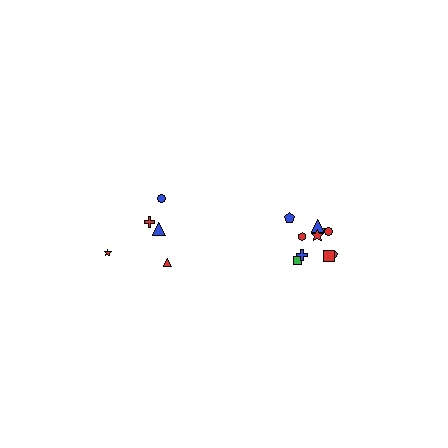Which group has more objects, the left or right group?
The right group.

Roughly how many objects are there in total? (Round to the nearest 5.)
Roughly 15 objects in total.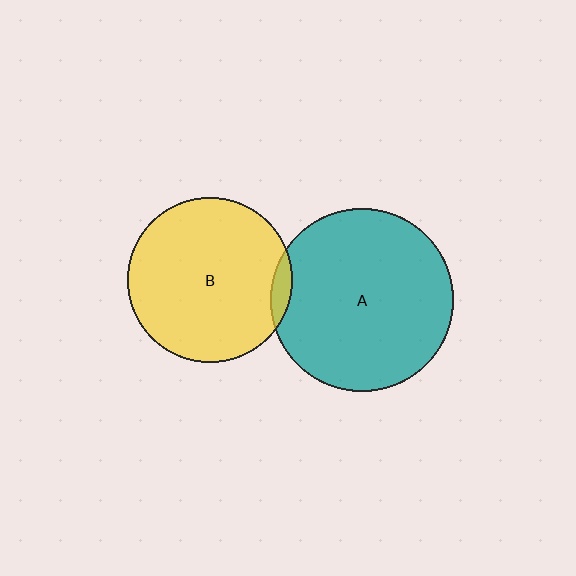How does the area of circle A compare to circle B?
Approximately 1.2 times.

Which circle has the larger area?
Circle A (teal).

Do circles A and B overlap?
Yes.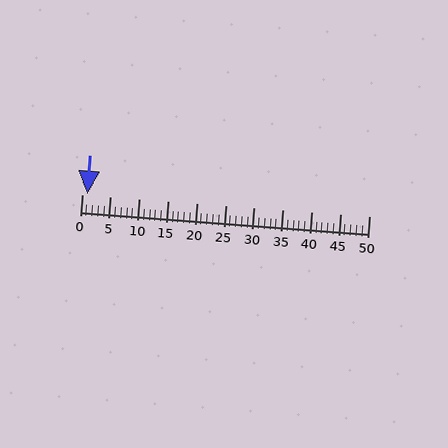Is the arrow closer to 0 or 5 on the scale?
The arrow is closer to 0.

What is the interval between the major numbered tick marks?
The major tick marks are spaced 5 units apart.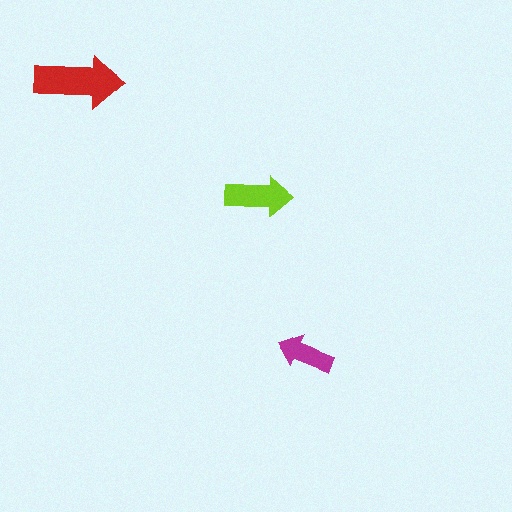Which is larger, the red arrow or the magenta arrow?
The red one.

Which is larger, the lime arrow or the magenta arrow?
The lime one.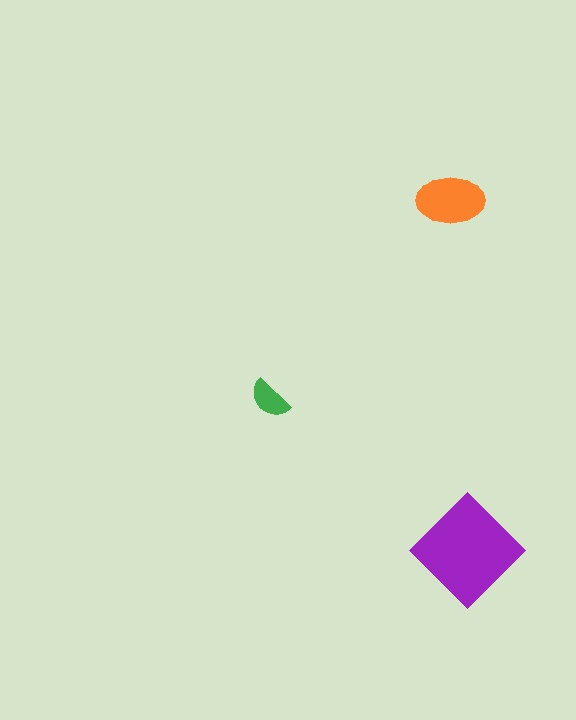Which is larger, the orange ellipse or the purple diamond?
The purple diamond.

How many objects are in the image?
There are 3 objects in the image.